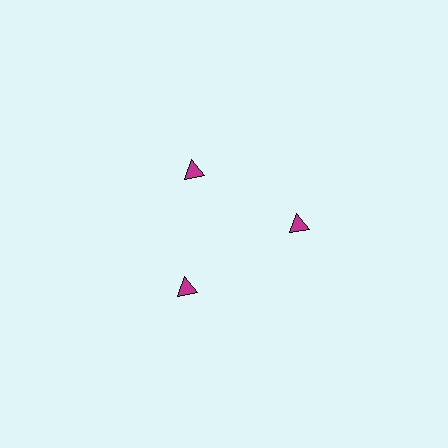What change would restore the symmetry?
The symmetry would be restored by moving it outward, back onto the ring so that all 3 triangles sit at equal angles and equal distance from the center.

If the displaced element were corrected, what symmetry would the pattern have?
It would have 3-fold rotational symmetry — the pattern would map onto itself every 120 degrees.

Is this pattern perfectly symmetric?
No. The 3 magenta triangles are arranged in a ring, but one element near the 11 o'clock position is pulled inward toward the center, breaking the 3-fold rotational symmetry.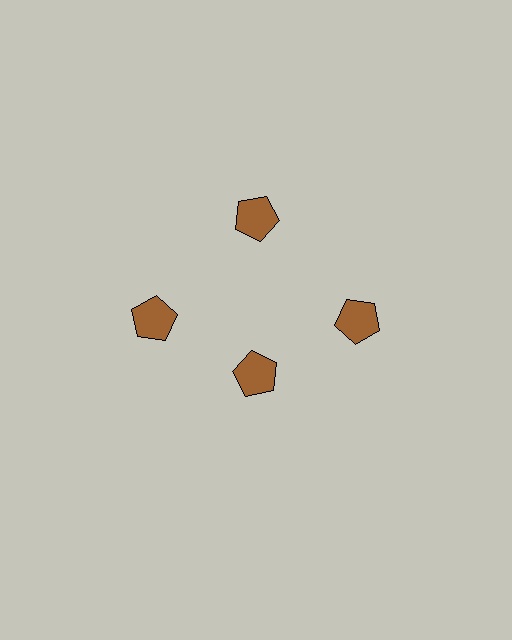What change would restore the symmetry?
The symmetry would be restored by moving it outward, back onto the ring so that all 4 pentagons sit at equal angles and equal distance from the center.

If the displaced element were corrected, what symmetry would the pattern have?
It would have 4-fold rotational symmetry — the pattern would map onto itself every 90 degrees.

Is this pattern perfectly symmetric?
No. The 4 brown pentagons are arranged in a ring, but one element near the 6 o'clock position is pulled inward toward the center, breaking the 4-fold rotational symmetry.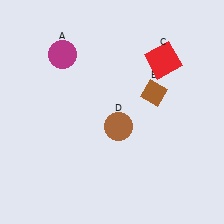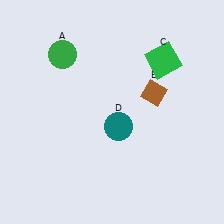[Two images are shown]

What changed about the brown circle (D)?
In Image 1, D is brown. In Image 2, it changed to teal.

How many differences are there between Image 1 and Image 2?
There are 3 differences between the two images.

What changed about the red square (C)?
In Image 1, C is red. In Image 2, it changed to green.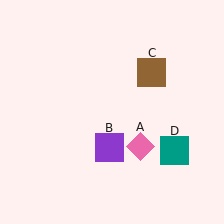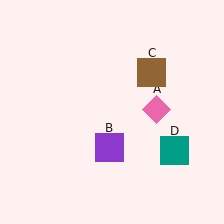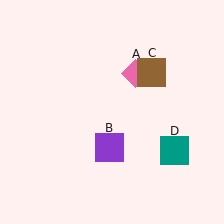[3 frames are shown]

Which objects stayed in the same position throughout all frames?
Purple square (object B) and brown square (object C) and teal square (object D) remained stationary.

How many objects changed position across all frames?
1 object changed position: pink diamond (object A).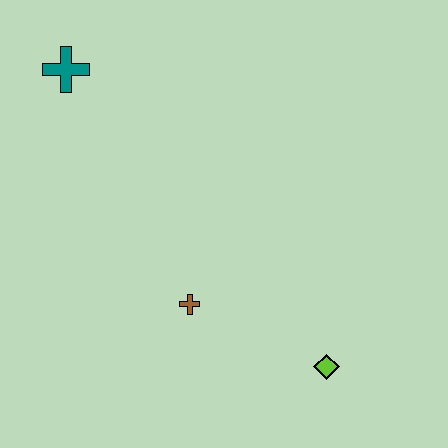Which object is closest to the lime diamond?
The brown cross is closest to the lime diamond.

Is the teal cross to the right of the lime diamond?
No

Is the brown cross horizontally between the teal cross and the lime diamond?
Yes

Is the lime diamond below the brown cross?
Yes